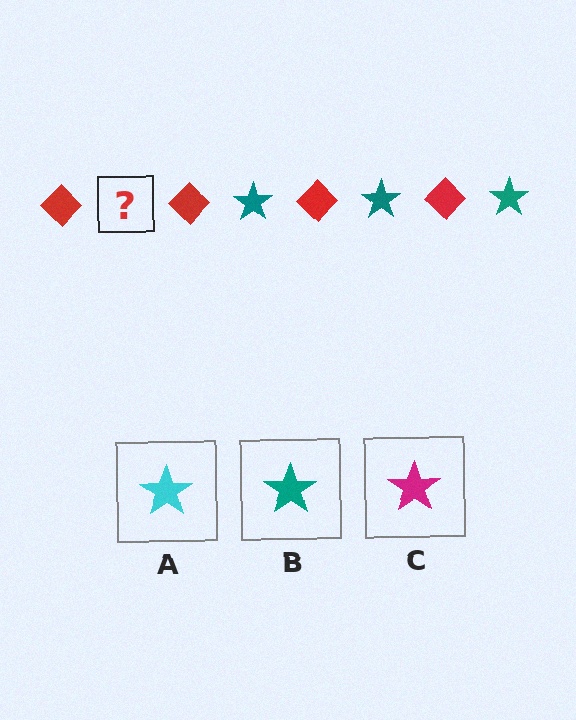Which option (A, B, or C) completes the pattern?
B.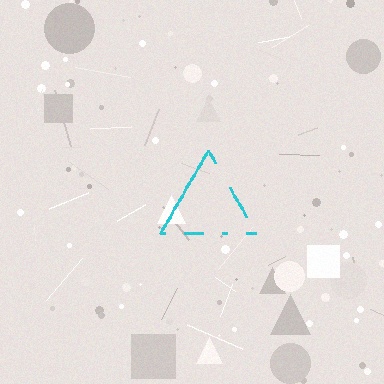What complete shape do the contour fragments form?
The contour fragments form a triangle.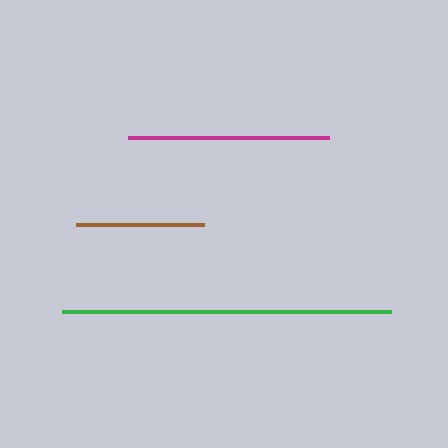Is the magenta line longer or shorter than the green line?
The green line is longer than the magenta line.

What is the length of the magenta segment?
The magenta segment is approximately 202 pixels long.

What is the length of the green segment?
The green segment is approximately 329 pixels long.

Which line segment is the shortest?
The brown line is the shortest at approximately 127 pixels.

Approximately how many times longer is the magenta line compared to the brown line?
The magenta line is approximately 1.6 times the length of the brown line.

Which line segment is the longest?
The green line is the longest at approximately 329 pixels.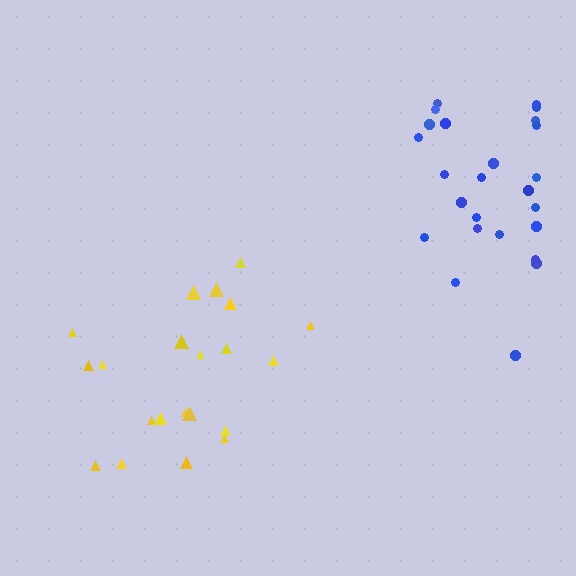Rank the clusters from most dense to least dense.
blue, yellow.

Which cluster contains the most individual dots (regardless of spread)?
Blue (25).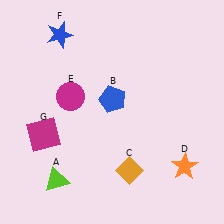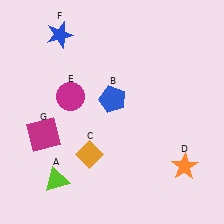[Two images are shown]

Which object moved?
The orange diamond (C) moved left.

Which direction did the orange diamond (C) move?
The orange diamond (C) moved left.